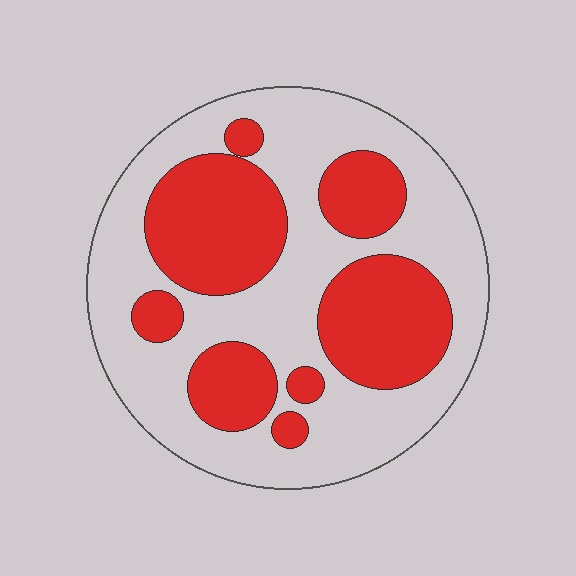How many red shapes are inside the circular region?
8.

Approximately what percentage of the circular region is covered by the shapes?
Approximately 40%.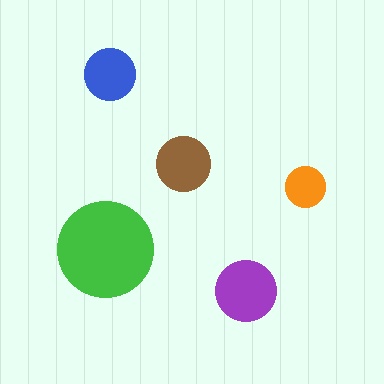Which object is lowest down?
The purple circle is bottommost.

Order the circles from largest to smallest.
the green one, the purple one, the brown one, the blue one, the orange one.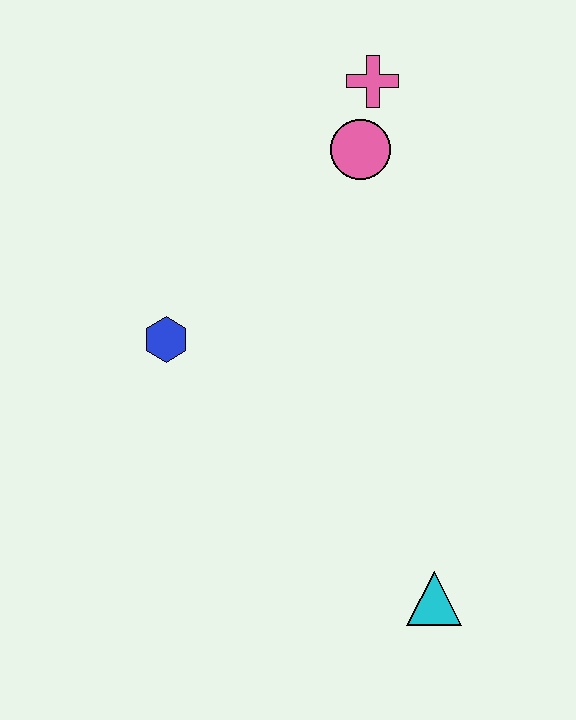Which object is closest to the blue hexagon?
The pink circle is closest to the blue hexagon.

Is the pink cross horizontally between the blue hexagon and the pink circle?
No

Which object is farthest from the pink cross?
The cyan triangle is farthest from the pink cross.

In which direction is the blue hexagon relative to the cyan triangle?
The blue hexagon is to the left of the cyan triangle.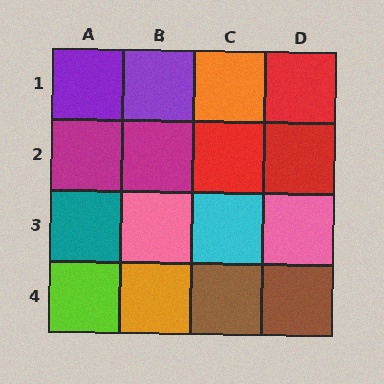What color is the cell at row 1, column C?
Orange.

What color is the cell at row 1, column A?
Purple.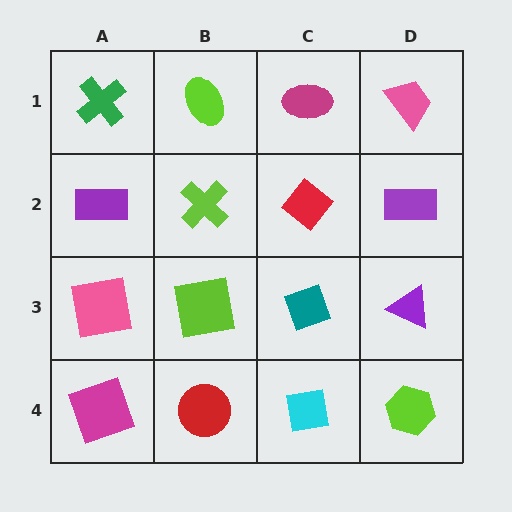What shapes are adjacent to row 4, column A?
A pink square (row 3, column A), a red circle (row 4, column B).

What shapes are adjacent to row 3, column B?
A lime cross (row 2, column B), a red circle (row 4, column B), a pink square (row 3, column A), a teal diamond (row 3, column C).